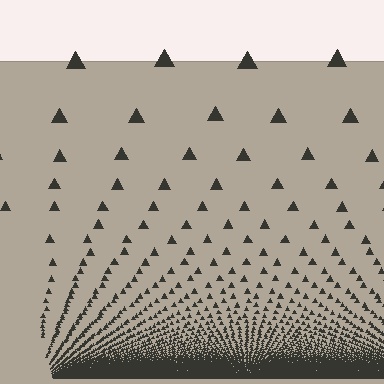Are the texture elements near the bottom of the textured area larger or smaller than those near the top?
Smaller. The gradient is inverted — elements near the bottom are smaller and denser.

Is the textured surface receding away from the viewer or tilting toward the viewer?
The surface appears to tilt toward the viewer. Texture elements get larger and sparser toward the top.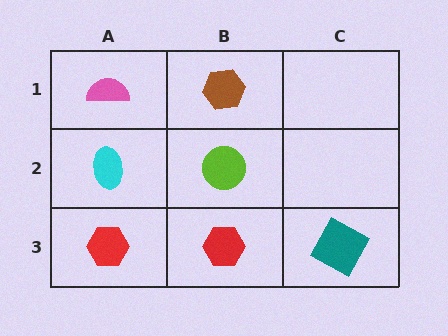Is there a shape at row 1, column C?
No, that cell is empty.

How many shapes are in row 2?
2 shapes.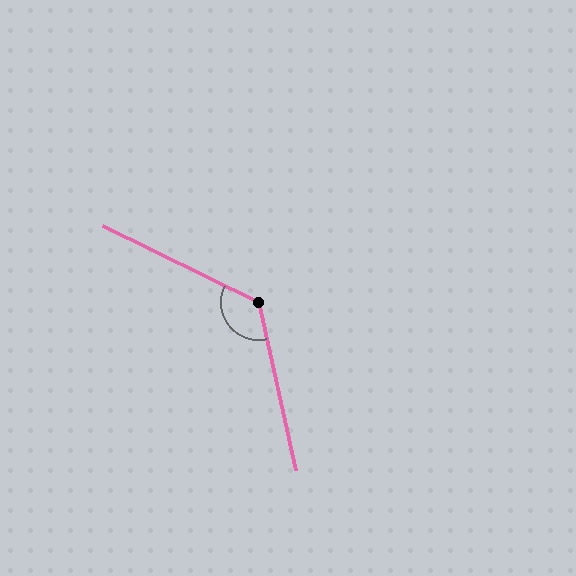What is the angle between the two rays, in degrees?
Approximately 128 degrees.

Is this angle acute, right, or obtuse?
It is obtuse.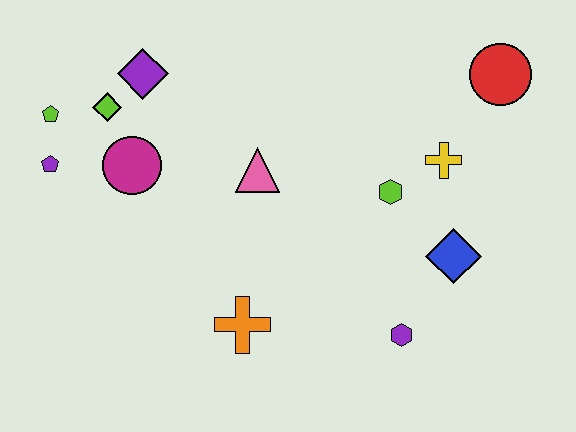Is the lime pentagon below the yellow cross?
No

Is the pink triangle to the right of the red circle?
No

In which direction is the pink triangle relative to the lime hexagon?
The pink triangle is to the left of the lime hexagon.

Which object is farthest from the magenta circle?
The red circle is farthest from the magenta circle.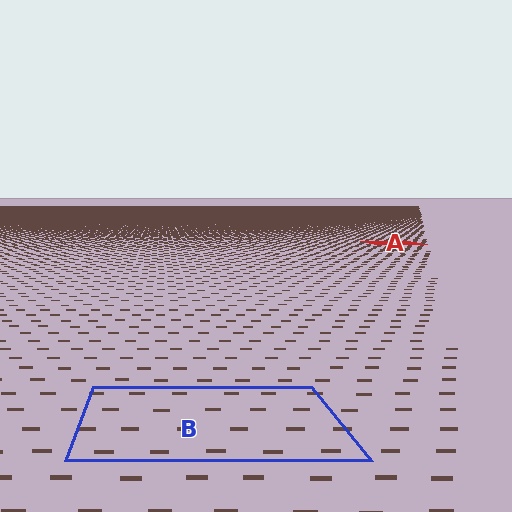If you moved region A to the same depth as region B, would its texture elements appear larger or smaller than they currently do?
They would appear larger. At a closer depth, the same texture elements are projected at a bigger on-screen size.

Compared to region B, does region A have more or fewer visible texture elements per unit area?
Region A has more texture elements per unit area — they are packed more densely because it is farther away.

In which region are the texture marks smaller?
The texture marks are smaller in region A, because it is farther away.